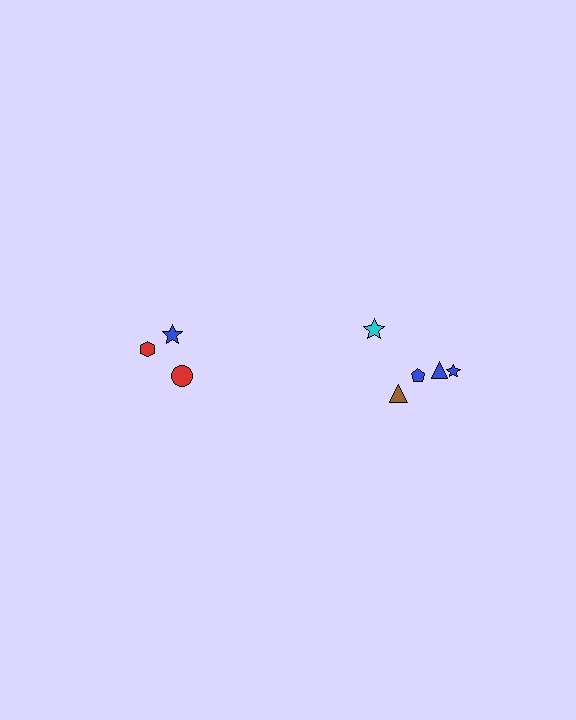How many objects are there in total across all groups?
There are 8 objects.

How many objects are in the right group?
There are 5 objects.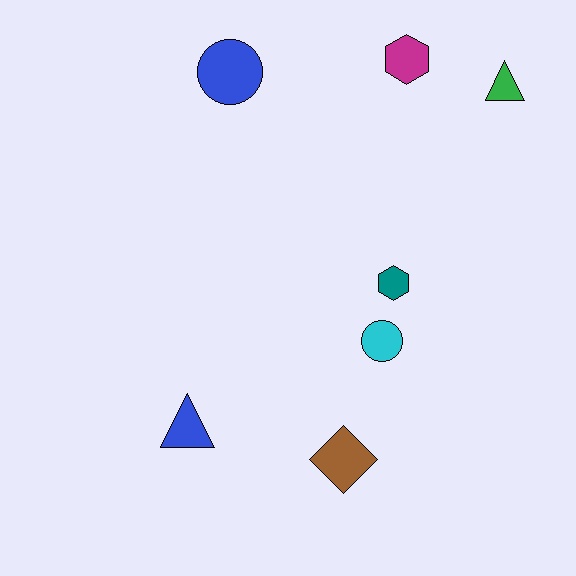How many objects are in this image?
There are 7 objects.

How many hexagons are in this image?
There are 2 hexagons.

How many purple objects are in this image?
There are no purple objects.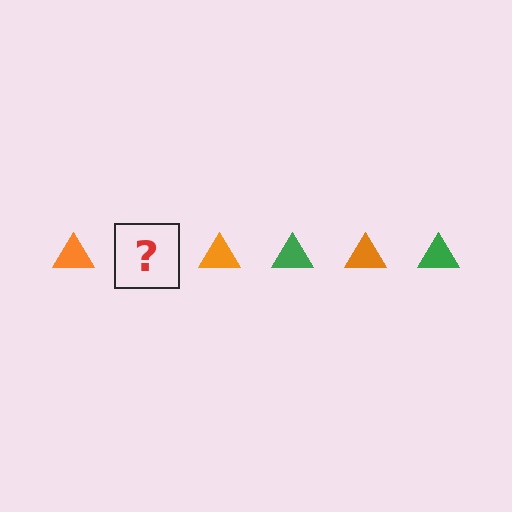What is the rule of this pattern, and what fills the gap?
The rule is that the pattern cycles through orange, green triangles. The gap should be filled with a green triangle.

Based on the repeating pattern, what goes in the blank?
The blank should be a green triangle.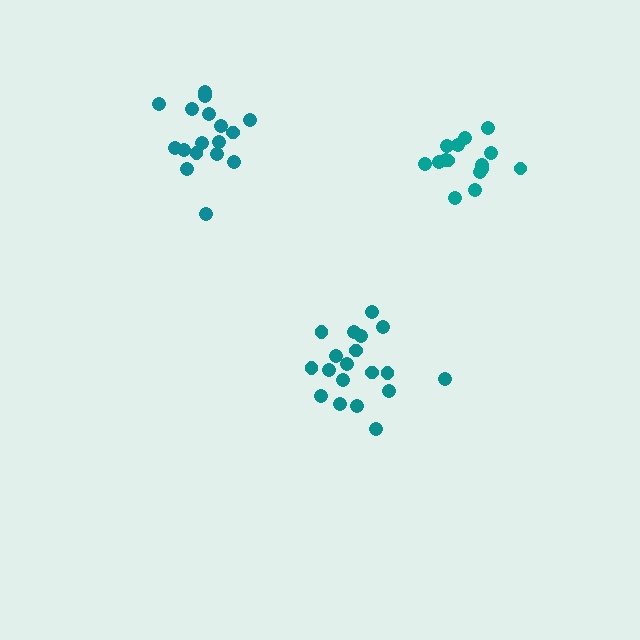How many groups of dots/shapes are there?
There are 3 groups.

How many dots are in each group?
Group 1: 19 dots, Group 2: 17 dots, Group 3: 15 dots (51 total).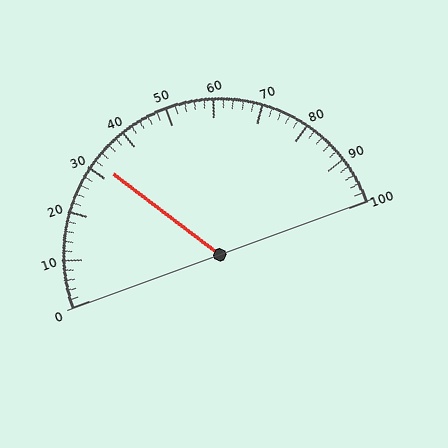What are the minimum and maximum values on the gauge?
The gauge ranges from 0 to 100.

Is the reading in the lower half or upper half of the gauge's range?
The reading is in the lower half of the range (0 to 100).